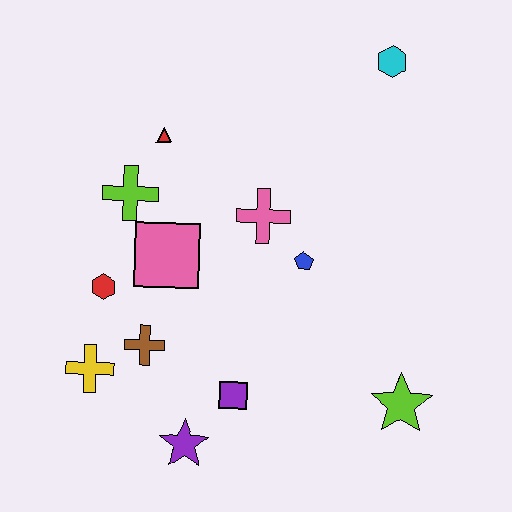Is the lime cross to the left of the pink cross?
Yes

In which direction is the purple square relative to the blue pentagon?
The purple square is below the blue pentagon.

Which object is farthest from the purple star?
The cyan hexagon is farthest from the purple star.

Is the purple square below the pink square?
Yes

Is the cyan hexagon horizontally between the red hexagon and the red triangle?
No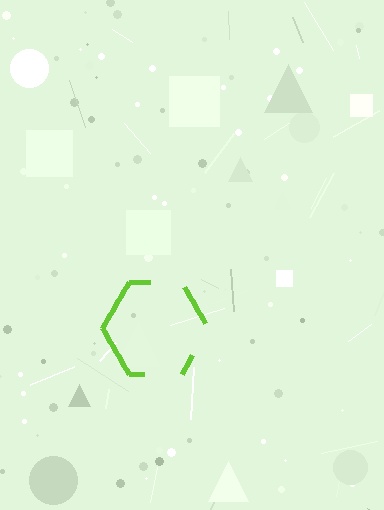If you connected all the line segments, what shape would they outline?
They would outline a hexagon.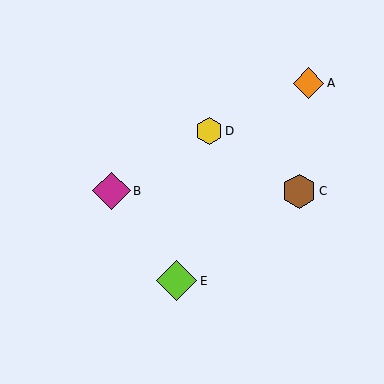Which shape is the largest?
The lime diamond (labeled E) is the largest.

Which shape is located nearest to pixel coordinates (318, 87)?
The orange diamond (labeled A) at (309, 83) is nearest to that location.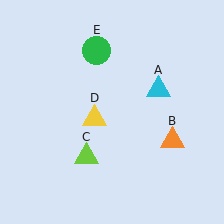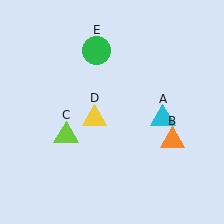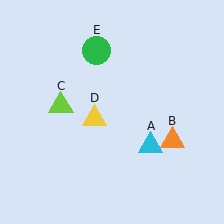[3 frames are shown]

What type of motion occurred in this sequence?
The cyan triangle (object A), lime triangle (object C) rotated clockwise around the center of the scene.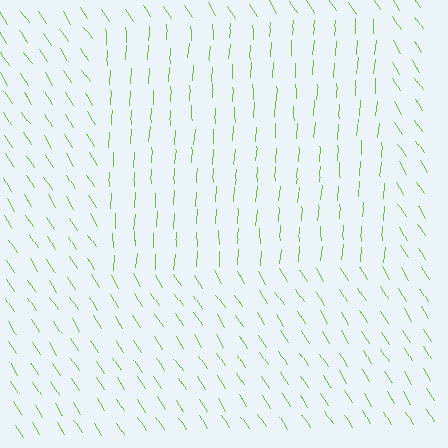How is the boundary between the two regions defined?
The boundary is defined purely by a change in line orientation (approximately 36 degrees difference). All lines are the same color and thickness.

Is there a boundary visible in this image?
Yes, there is a texture boundary formed by a change in line orientation.